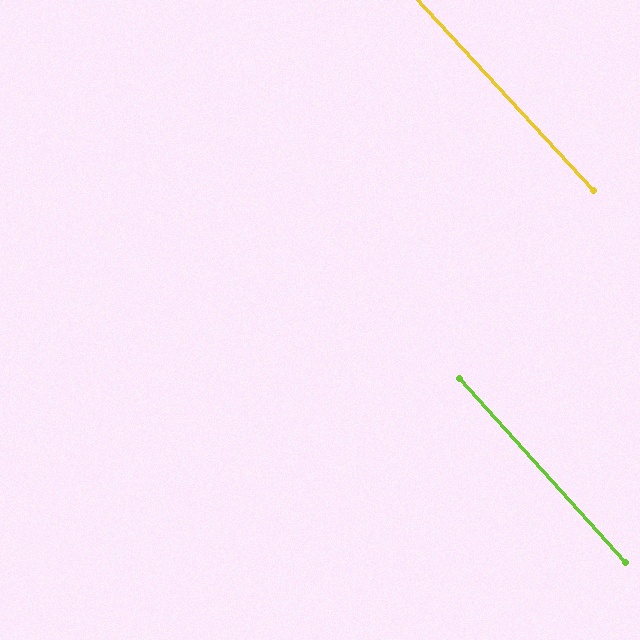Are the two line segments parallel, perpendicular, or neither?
Parallel — their directions differ by only 0.5°.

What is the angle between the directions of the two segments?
Approximately 1 degree.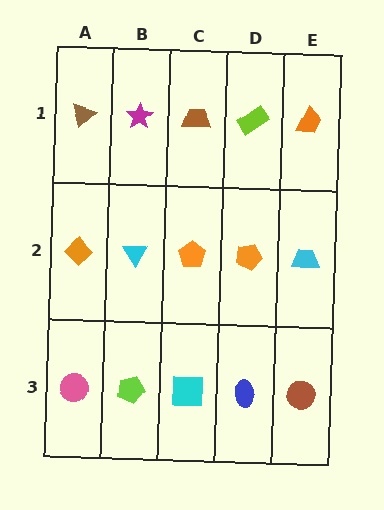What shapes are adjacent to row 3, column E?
A cyan trapezoid (row 2, column E), a blue ellipse (row 3, column D).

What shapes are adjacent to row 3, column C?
An orange pentagon (row 2, column C), a lime pentagon (row 3, column B), a blue ellipse (row 3, column D).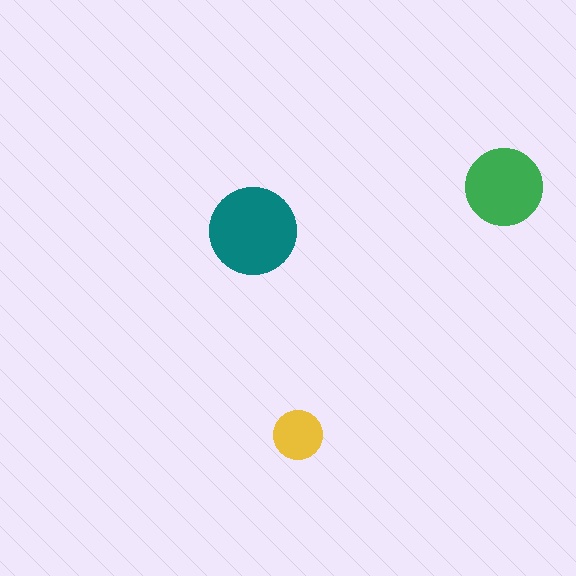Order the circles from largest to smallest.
the teal one, the green one, the yellow one.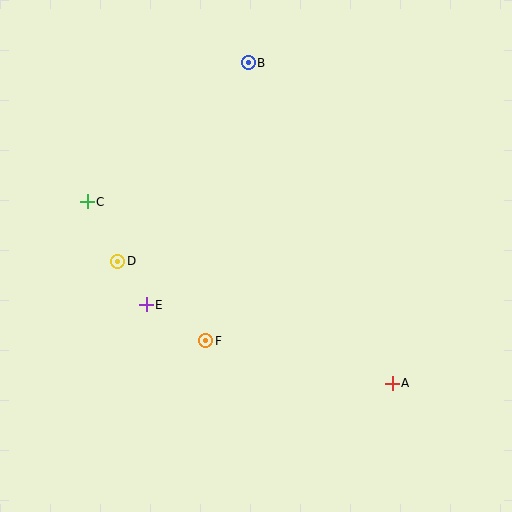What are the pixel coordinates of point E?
Point E is at (146, 305).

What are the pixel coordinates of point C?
Point C is at (87, 202).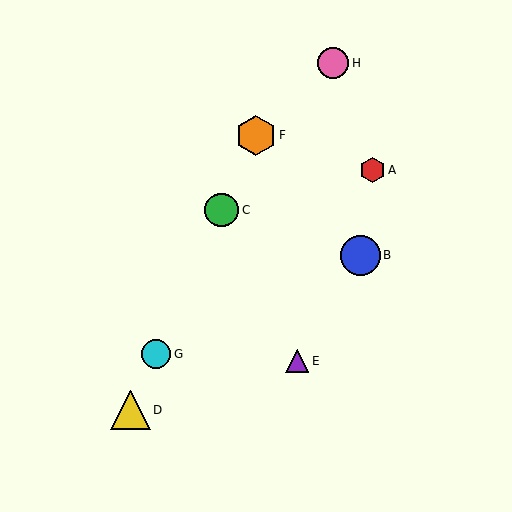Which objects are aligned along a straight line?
Objects C, D, F, G are aligned along a straight line.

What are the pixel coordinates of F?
Object F is at (256, 135).